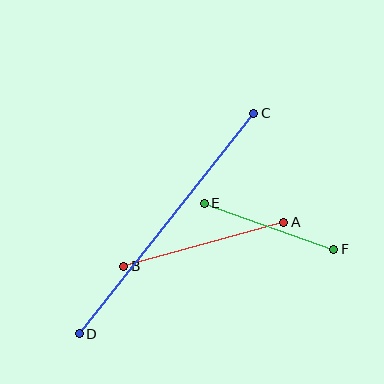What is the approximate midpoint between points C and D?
The midpoint is at approximately (166, 224) pixels.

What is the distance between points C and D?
The distance is approximately 281 pixels.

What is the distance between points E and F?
The distance is approximately 138 pixels.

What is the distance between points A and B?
The distance is approximately 166 pixels.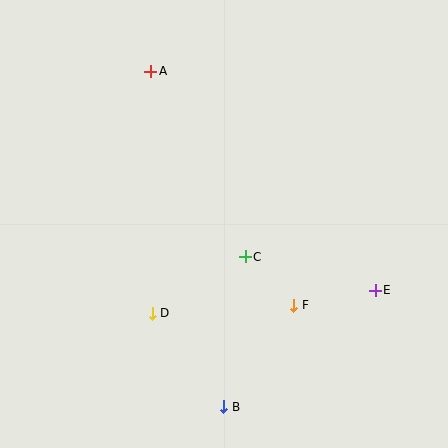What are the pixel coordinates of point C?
Point C is at (245, 257).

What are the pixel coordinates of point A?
Point A is at (151, 71).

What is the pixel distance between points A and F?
The distance between A and F is 274 pixels.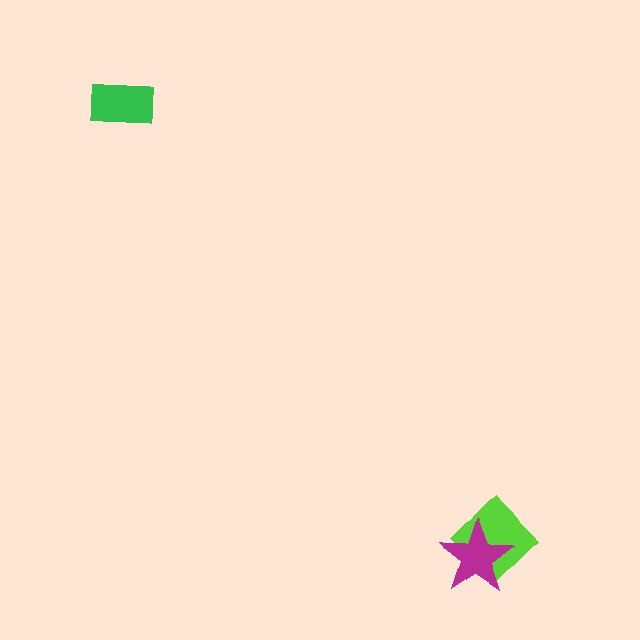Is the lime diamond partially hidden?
Yes, it is partially covered by another shape.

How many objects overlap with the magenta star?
1 object overlaps with the magenta star.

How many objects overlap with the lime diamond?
1 object overlaps with the lime diamond.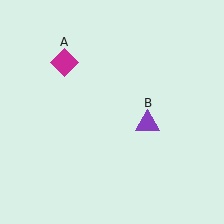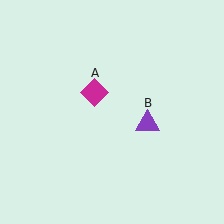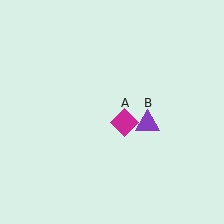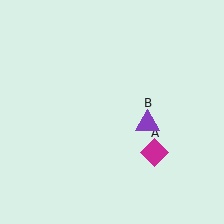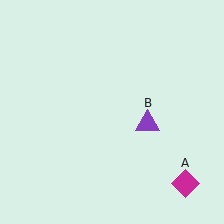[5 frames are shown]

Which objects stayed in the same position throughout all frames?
Purple triangle (object B) remained stationary.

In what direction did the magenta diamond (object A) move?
The magenta diamond (object A) moved down and to the right.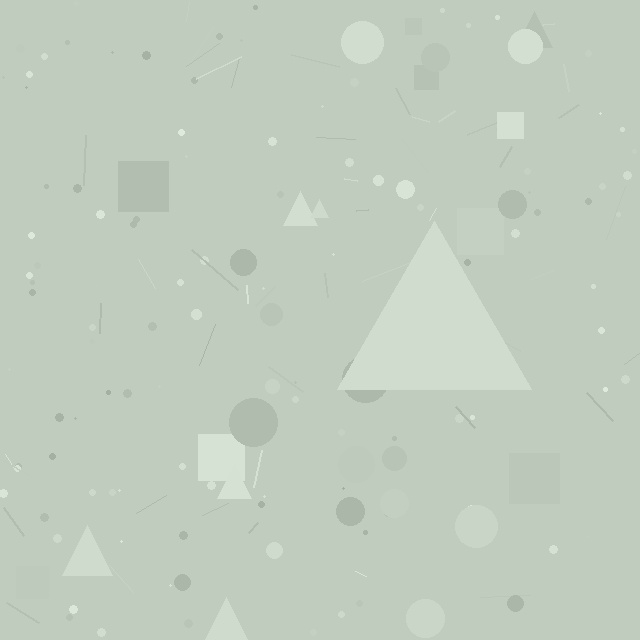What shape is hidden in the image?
A triangle is hidden in the image.